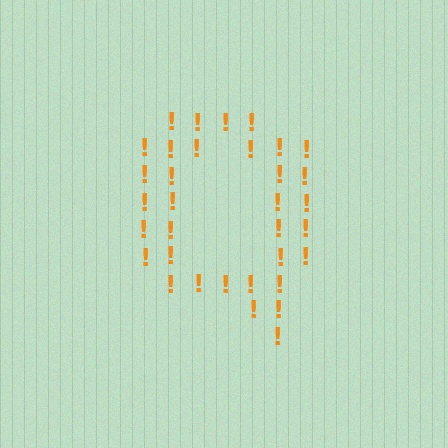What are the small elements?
The small elements are exclamation marks.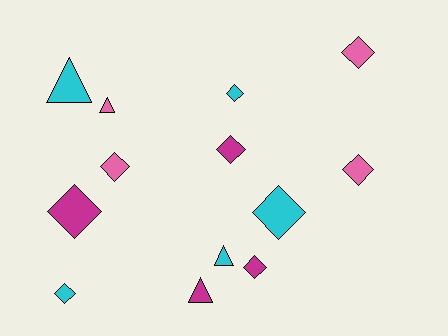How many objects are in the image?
There are 13 objects.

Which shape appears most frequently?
Diamond, with 9 objects.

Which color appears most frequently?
Cyan, with 5 objects.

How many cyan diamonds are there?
There are 3 cyan diamonds.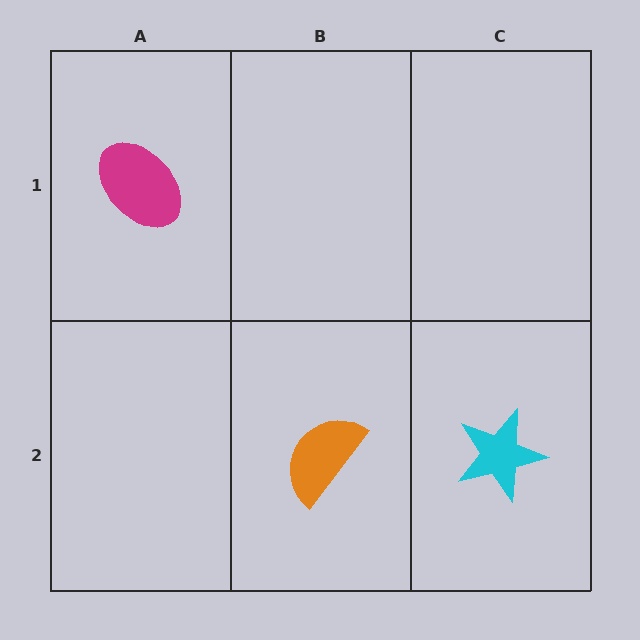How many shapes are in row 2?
2 shapes.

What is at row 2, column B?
An orange semicircle.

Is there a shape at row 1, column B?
No, that cell is empty.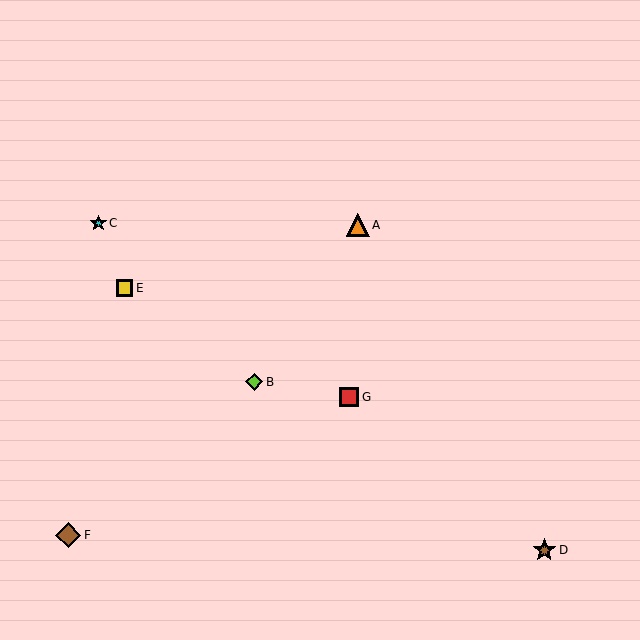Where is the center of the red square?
The center of the red square is at (349, 397).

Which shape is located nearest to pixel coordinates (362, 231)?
The orange triangle (labeled A) at (358, 225) is nearest to that location.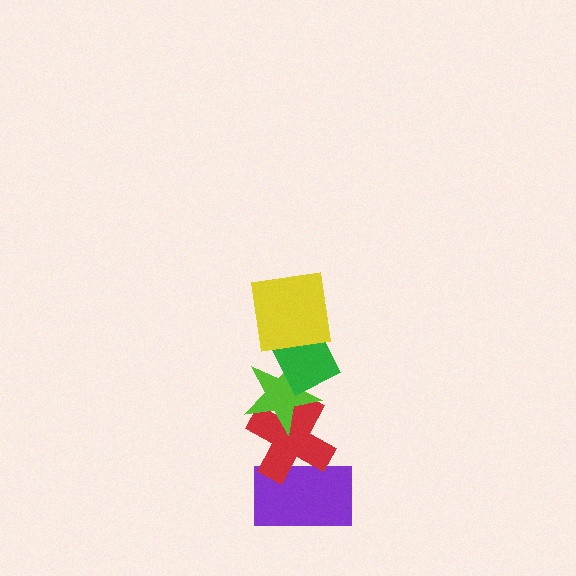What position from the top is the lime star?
The lime star is 3rd from the top.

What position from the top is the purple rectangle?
The purple rectangle is 5th from the top.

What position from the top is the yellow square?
The yellow square is 1st from the top.